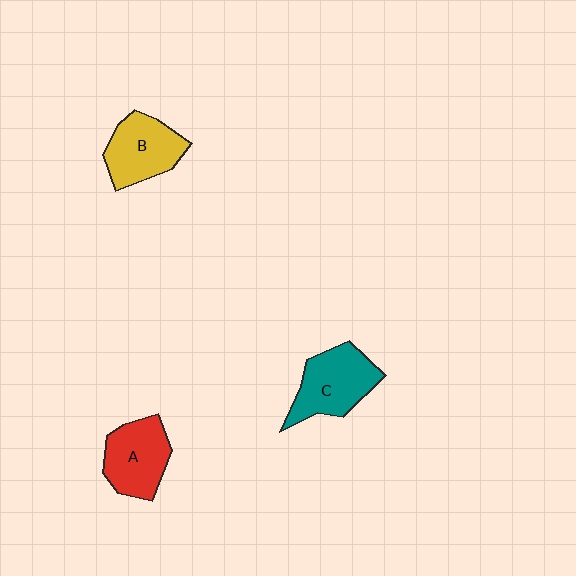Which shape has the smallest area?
Shape B (yellow).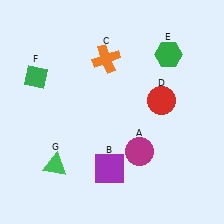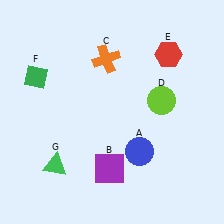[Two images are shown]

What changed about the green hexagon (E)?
In Image 1, E is green. In Image 2, it changed to red.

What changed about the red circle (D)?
In Image 1, D is red. In Image 2, it changed to lime.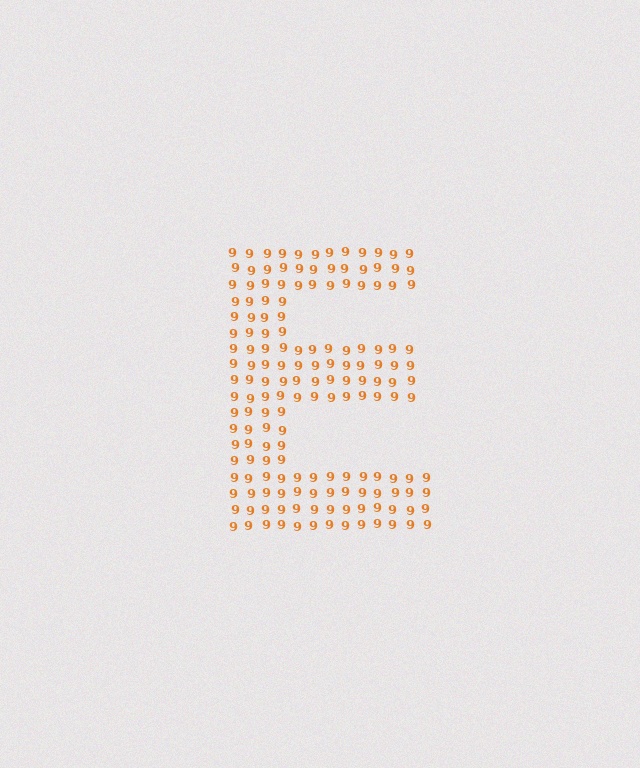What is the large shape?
The large shape is the letter E.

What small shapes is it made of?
It is made of small digit 9's.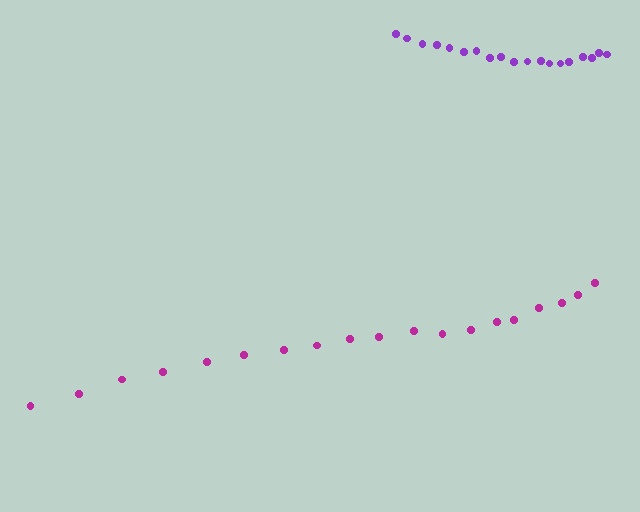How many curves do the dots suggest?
There are 2 distinct paths.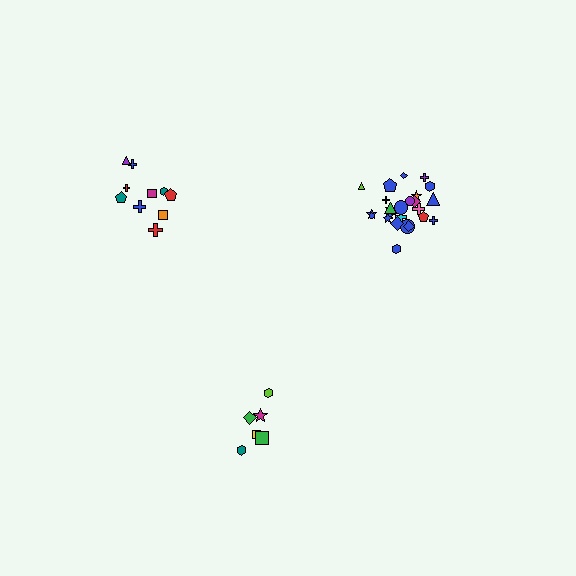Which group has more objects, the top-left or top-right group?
The top-right group.